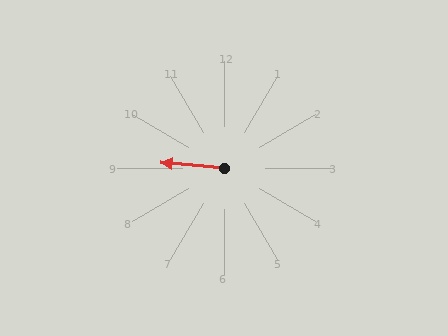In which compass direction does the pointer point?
West.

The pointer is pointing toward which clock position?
Roughly 9 o'clock.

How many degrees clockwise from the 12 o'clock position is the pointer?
Approximately 275 degrees.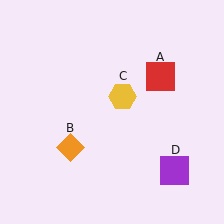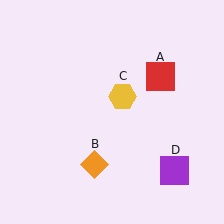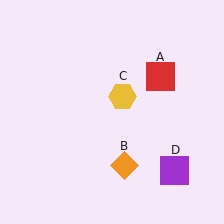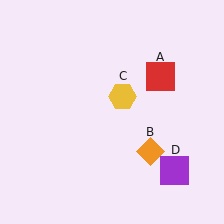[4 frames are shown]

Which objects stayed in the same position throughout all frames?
Red square (object A) and yellow hexagon (object C) and purple square (object D) remained stationary.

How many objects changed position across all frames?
1 object changed position: orange diamond (object B).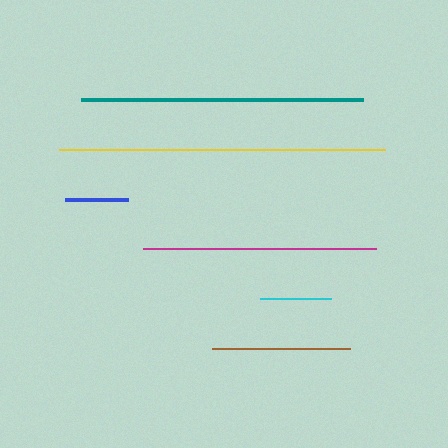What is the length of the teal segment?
The teal segment is approximately 282 pixels long.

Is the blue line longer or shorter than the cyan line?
The cyan line is longer than the blue line.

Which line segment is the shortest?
The blue line is the shortest at approximately 63 pixels.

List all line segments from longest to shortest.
From longest to shortest: yellow, teal, magenta, brown, cyan, blue.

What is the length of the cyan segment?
The cyan segment is approximately 70 pixels long.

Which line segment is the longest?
The yellow line is the longest at approximately 326 pixels.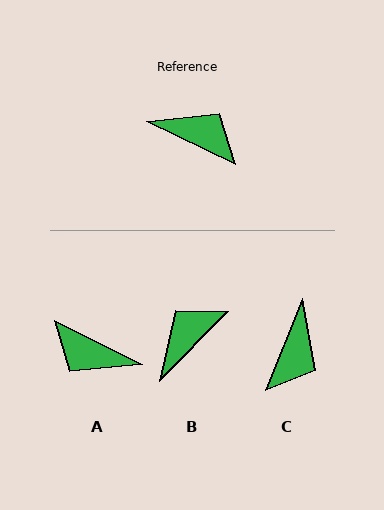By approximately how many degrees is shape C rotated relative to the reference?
Approximately 86 degrees clockwise.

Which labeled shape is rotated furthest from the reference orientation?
A, about 179 degrees away.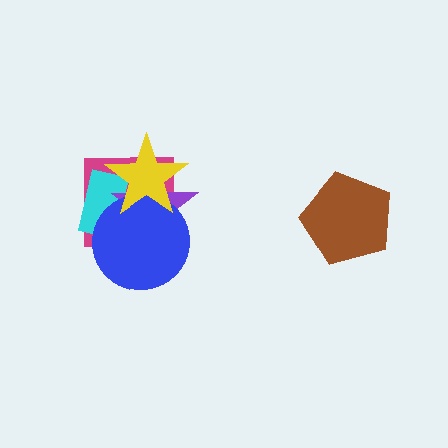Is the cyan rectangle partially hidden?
Yes, it is partially covered by another shape.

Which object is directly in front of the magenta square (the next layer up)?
The cyan rectangle is directly in front of the magenta square.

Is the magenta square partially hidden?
Yes, it is partially covered by another shape.